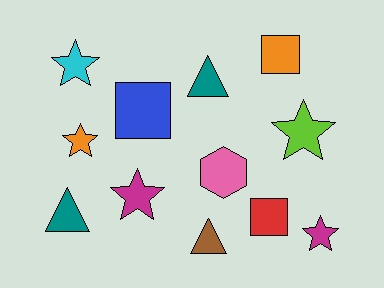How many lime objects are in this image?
There is 1 lime object.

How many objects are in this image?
There are 12 objects.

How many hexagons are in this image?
There is 1 hexagon.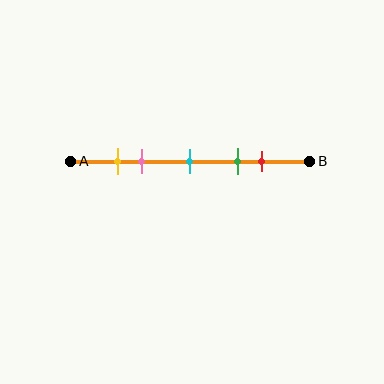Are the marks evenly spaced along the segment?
No, the marks are not evenly spaced.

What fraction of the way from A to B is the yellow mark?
The yellow mark is approximately 20% (0.2) of the way from A to B.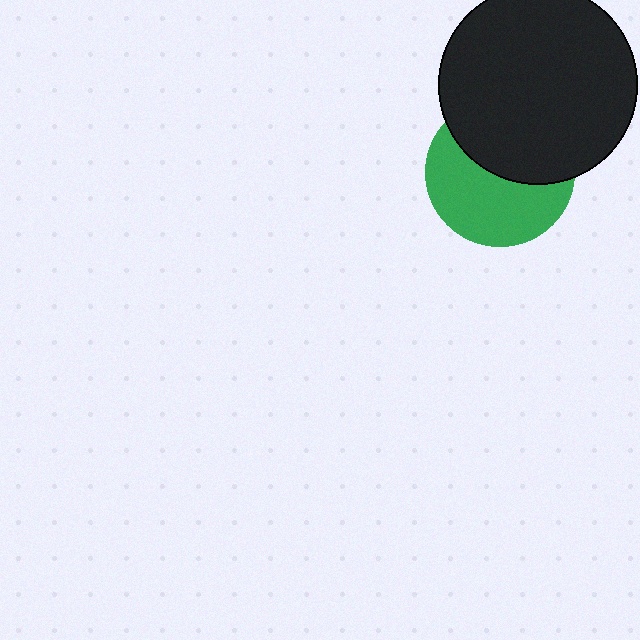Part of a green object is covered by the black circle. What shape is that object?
It is a circle.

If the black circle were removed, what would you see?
You would see the complete green circle.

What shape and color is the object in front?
The object in front is a black circle.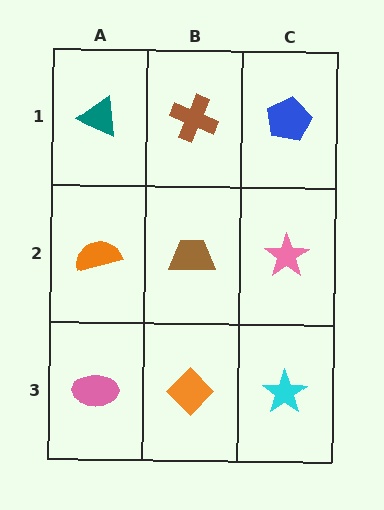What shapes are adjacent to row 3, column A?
An orange semicircle (row 2, column A), an orange diamond (row 3, column B).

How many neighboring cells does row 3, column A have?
2.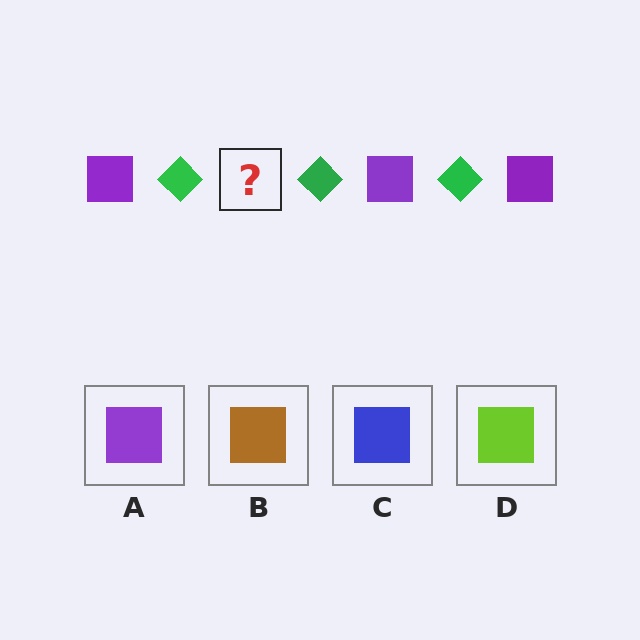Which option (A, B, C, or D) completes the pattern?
A.